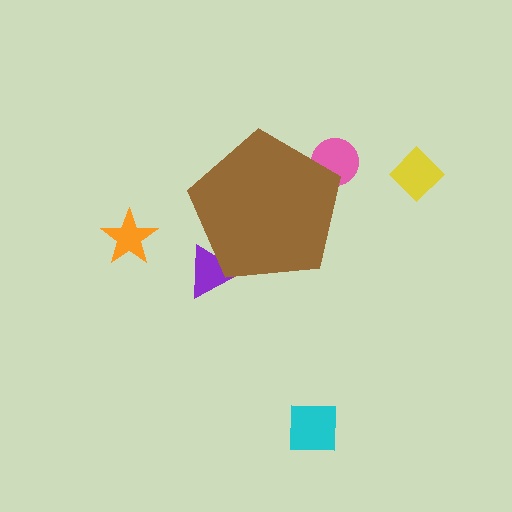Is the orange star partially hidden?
No, the orange star is fully visible.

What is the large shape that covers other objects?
A brown pentagon.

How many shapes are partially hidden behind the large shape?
2 shapes are partially hidden.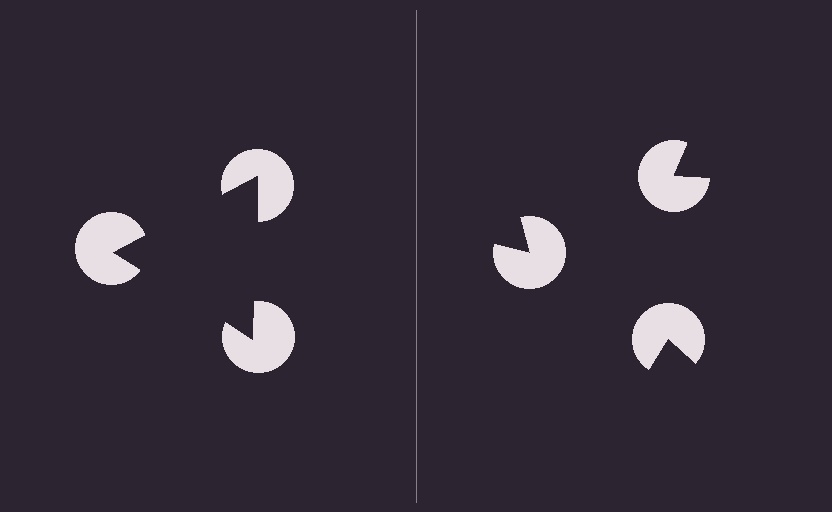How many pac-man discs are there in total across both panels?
6 — 3 on each side.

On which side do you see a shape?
An illusory triangle appears on the left side. On the right side the wedge cuts are rotated, so no coherent shape forms.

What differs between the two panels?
The pac-man discs are positioned identically on both sides; only the wedge orientations differ. On the left they align to a triangle; on the right they are misaligned.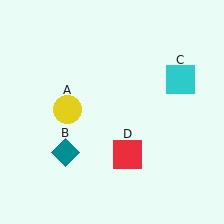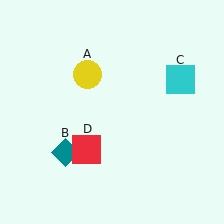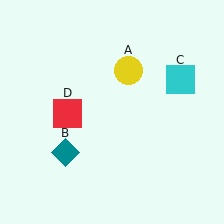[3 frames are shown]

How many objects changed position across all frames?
2 objects changed position: yellow circle (object A), red square (object D).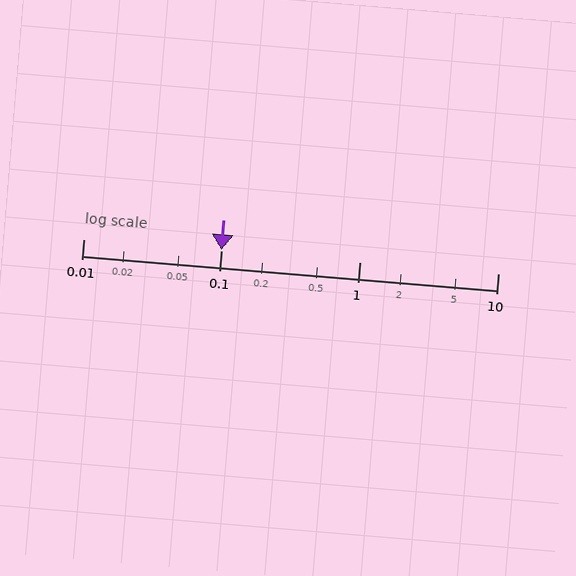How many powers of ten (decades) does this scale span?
The scale spans 3 decades, from 0.01 to 10.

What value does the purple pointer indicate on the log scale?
The pointer indicates approximately 0.099.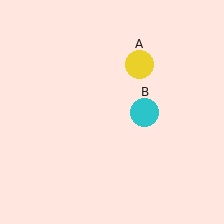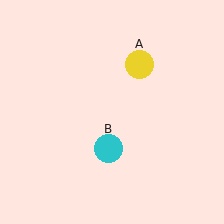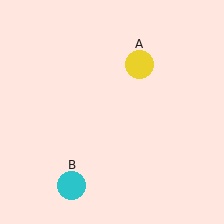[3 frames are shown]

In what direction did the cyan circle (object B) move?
The cyan circle (object B) moved down and to the left.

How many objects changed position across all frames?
1 object changed position: cyan circle (object B).